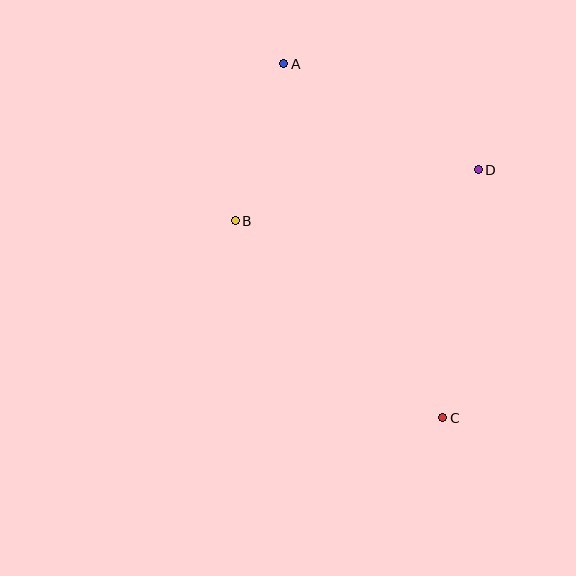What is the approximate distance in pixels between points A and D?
The distance between A and D is approximately 221 pixels.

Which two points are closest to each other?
Points A and B are closest to each other.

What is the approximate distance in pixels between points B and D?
The distance between B and D is approximately 248 pixels.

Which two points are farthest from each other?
Points A and C are farthest from each other.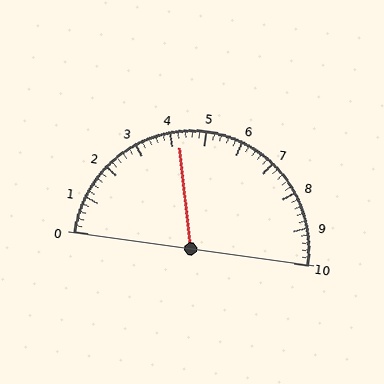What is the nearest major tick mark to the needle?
The nearest major tick mark is 4.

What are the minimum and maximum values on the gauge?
The gauge ranges from 0 to 10.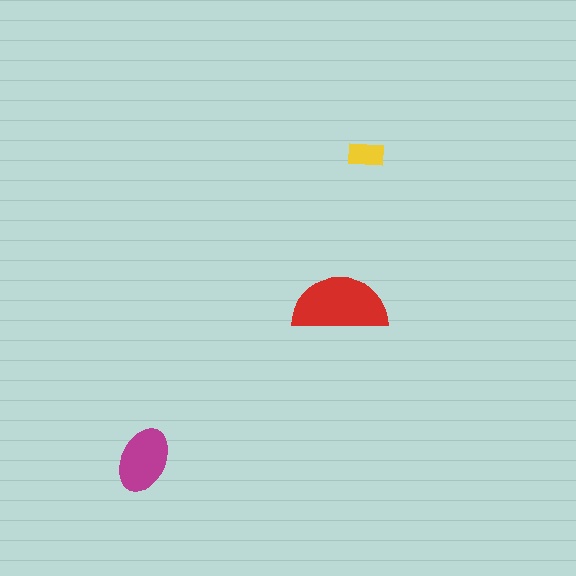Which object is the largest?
The red semicircle.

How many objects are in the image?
There are 3 objects in the image.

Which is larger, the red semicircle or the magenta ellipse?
The red semicircle.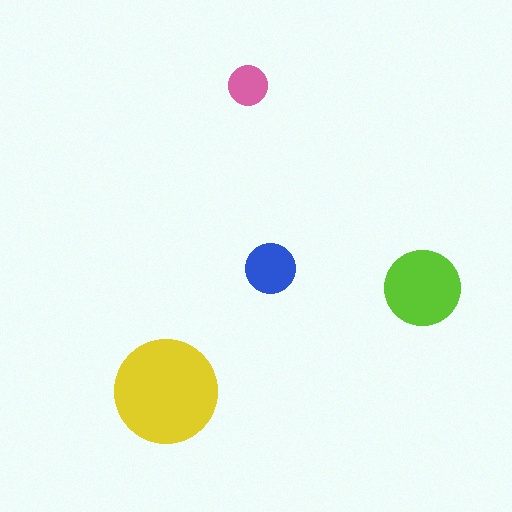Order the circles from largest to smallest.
the yellow one, the lime one, the blue one, the pink one.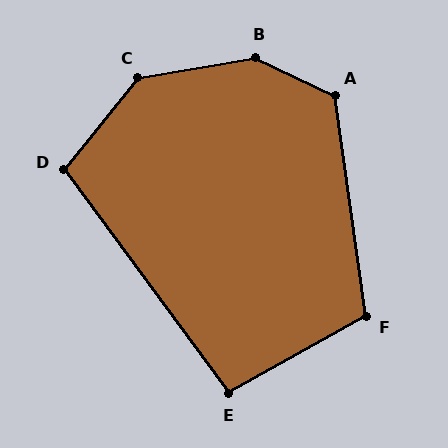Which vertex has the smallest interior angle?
E, at approximately 97 degrees.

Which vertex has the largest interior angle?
B, at approximately 144 degrees.